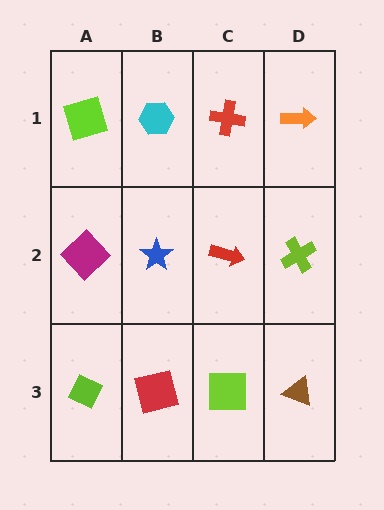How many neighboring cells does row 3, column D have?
2.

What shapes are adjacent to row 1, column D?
A lime cross (row 2, column D), a red cross (row 1, column C).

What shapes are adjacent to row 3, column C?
A red arrow (row 2, column C), a red square (row 3, column B), a brown triangle (row 3, column D).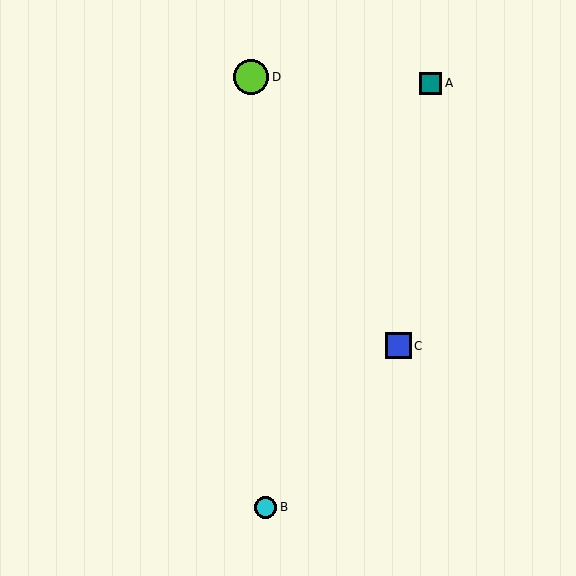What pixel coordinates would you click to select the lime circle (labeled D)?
Click at (251, 77) to select the lime circle D.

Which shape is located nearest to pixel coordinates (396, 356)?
The blue square (labeled C) at (398, 346) is nearest to that location.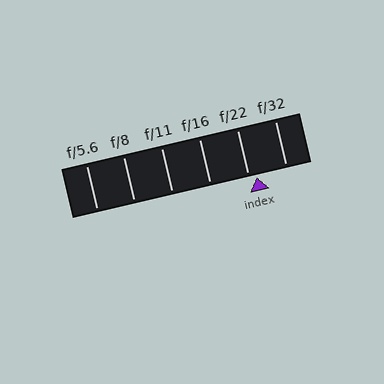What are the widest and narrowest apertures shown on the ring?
The widest aperture shown is f/5.6 and the narrowest is f/32.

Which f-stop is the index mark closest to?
The index mark is closest to f/22.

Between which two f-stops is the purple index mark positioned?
The index mark is between f/22 and f/32.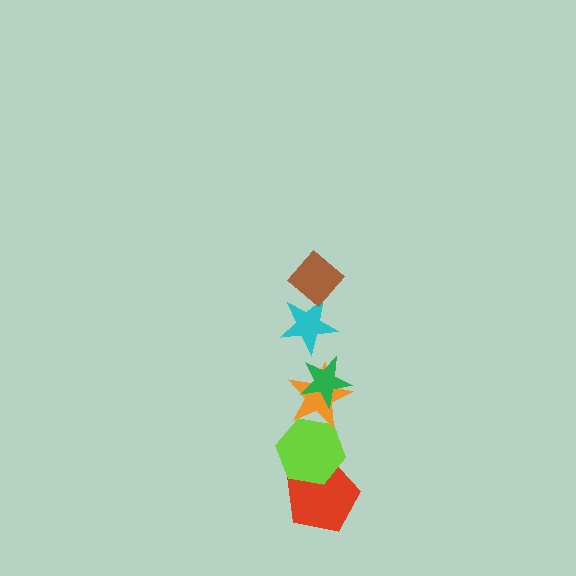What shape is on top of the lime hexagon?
The orange star is on top of the lime hexagon.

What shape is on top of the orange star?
The green star is on top of the orange star.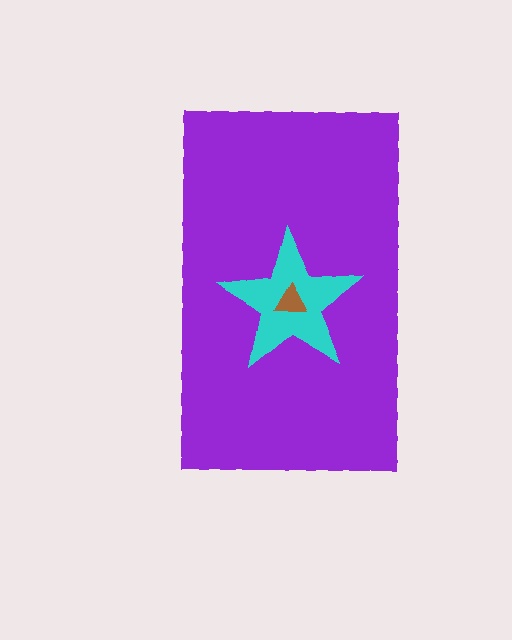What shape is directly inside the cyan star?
The brown triangle.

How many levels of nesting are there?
3.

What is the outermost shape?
The purple rectangle.